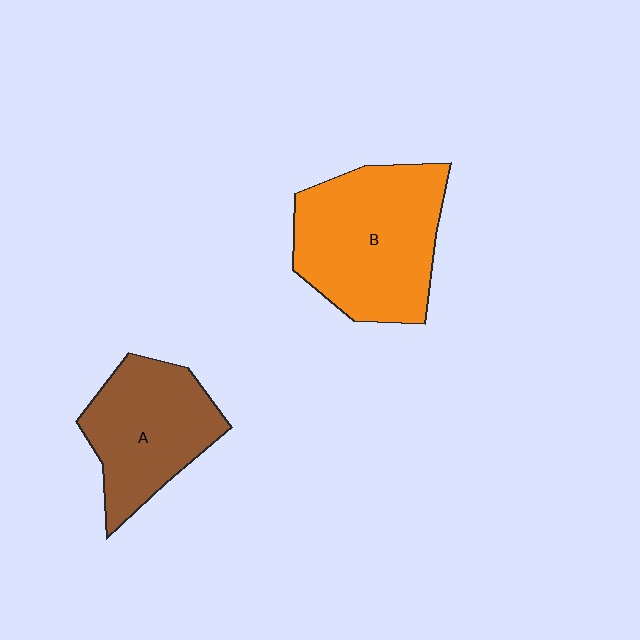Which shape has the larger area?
Shape B (orange).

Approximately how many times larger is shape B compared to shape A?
Approximately 1.3 times.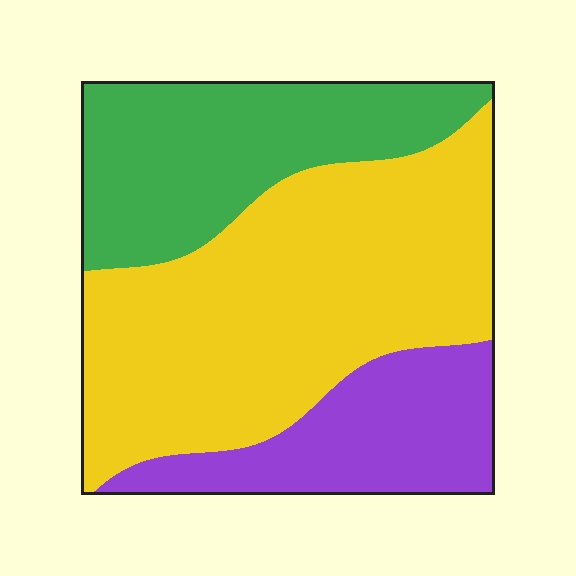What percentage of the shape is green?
Green covers roughly 30% of the shape.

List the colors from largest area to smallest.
From largest to smallest: yellow, green, purple.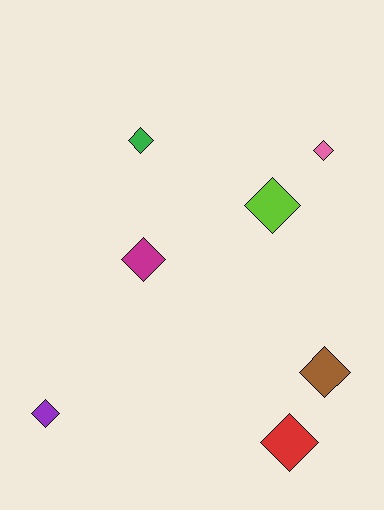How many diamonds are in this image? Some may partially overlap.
There are 7 diamonds.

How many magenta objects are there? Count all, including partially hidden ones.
There is 1 magenta object.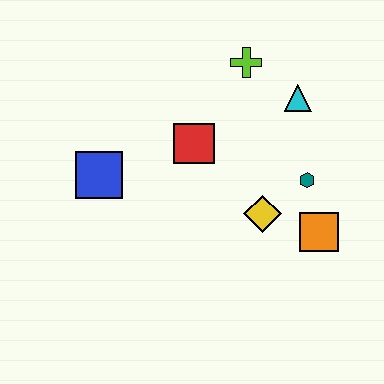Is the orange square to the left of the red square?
No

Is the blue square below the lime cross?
Yes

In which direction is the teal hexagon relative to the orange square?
The teal hexagon is above the orange square.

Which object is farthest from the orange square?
The blue square is farthest from the orange square.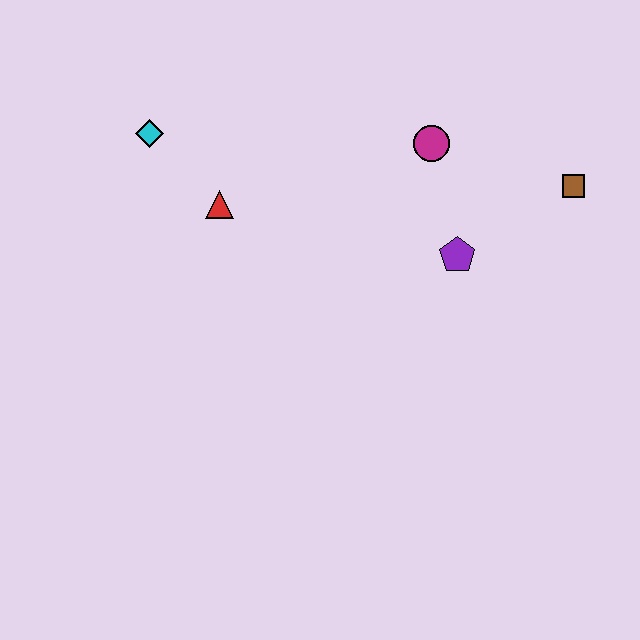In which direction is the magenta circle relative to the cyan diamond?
The magenta circle is to the right of the cyan diamond.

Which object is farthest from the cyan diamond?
The brown square is farthest from the cyan diamond.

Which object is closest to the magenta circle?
The purple pentagon is closest to the magenta circle.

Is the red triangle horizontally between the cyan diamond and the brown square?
Yes